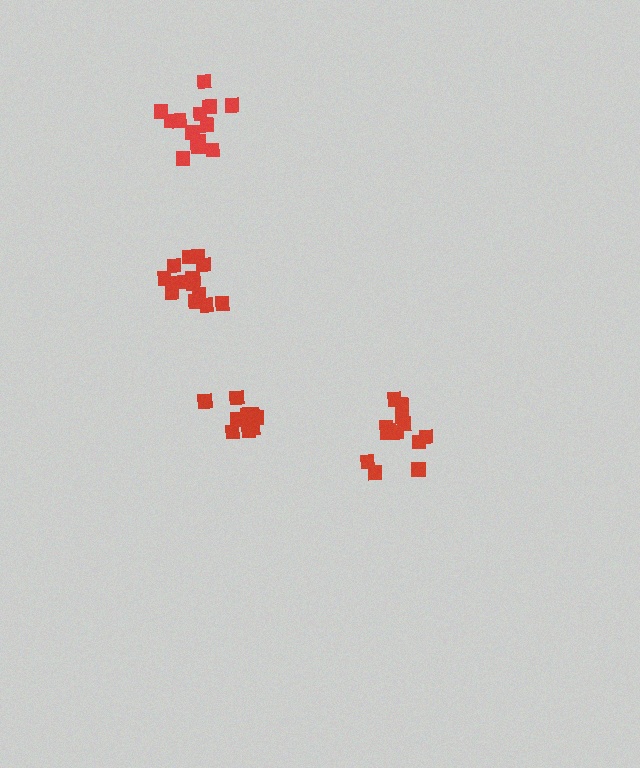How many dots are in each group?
Group 1: 14 dots, Group 2: 12 dots, Group 3: 13 dots, Group 4: 14 dots (53 total).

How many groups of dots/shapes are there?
There are 4 groups.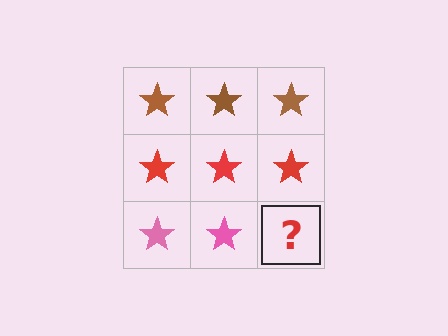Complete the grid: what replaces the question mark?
The question mark should be replaced with a pink star.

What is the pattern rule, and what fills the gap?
The rule is that each row has a consistent color. The gap should be filled with a pink star.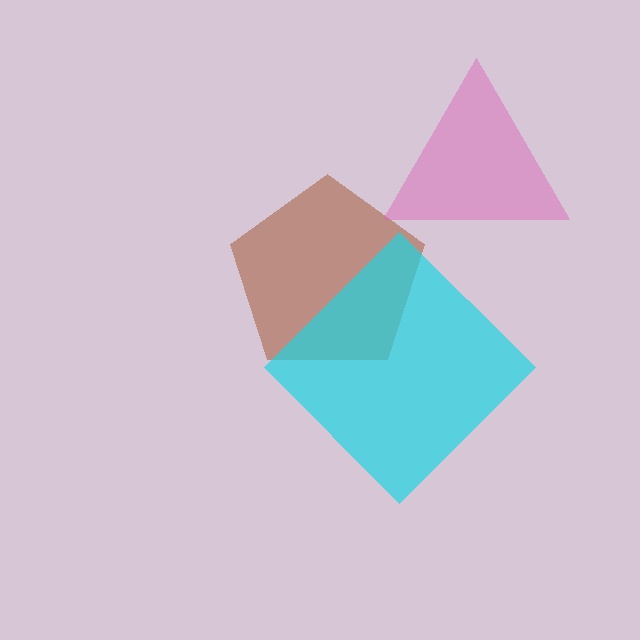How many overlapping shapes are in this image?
There are 3 overlapping shapes in the image.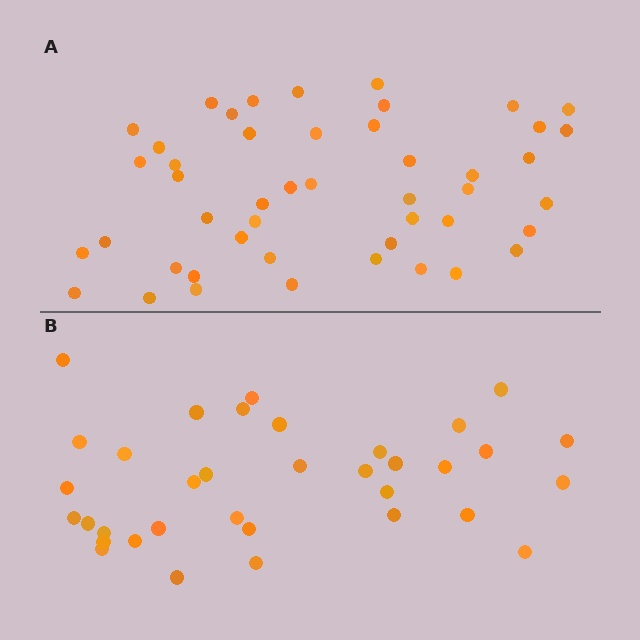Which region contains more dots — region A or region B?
Region A (the top region) has more dots.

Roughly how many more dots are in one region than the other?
Region A has roughly 12 or so more dots than region B.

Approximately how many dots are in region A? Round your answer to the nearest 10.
About 50 dots. (The exact count is 47, which rounds to 50.)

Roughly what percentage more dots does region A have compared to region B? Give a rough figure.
About 35% more.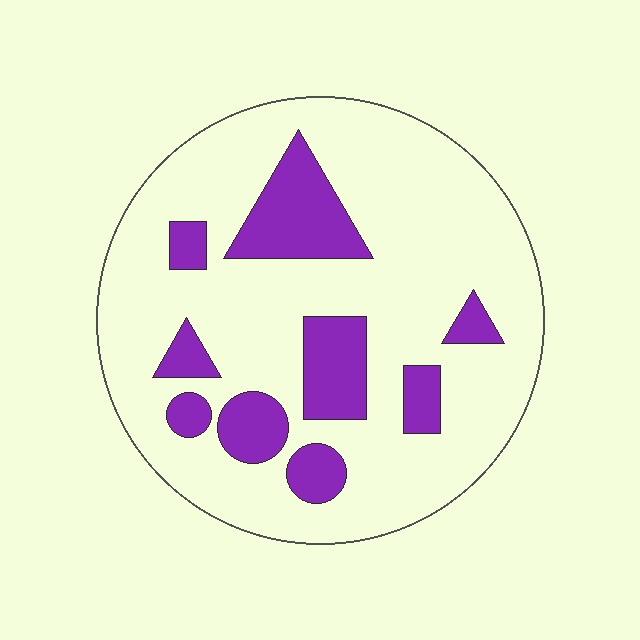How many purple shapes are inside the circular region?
9.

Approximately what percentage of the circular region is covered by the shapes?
Approximately 20%.